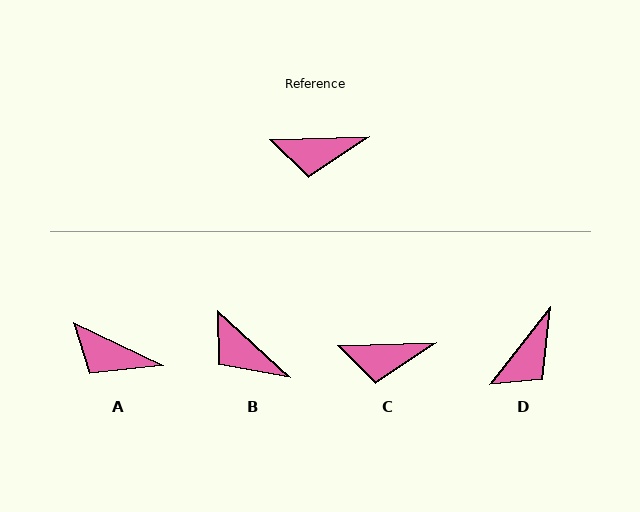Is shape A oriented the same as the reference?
No, it is off by about 28 degrees.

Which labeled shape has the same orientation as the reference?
C.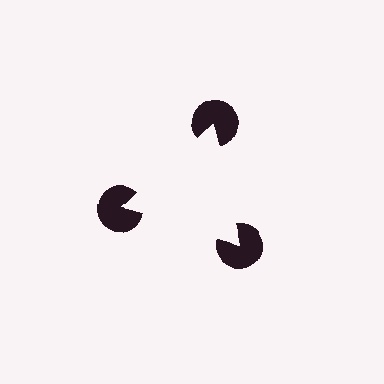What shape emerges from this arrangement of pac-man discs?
An illusory triangle — its edges are inferred from the aligned wedge cuts in the pac-man discs, not physically drawn.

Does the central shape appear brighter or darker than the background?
It typically appears slightly brighter than the background, even though no actual brightness change is drawn.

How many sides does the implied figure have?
3 sides.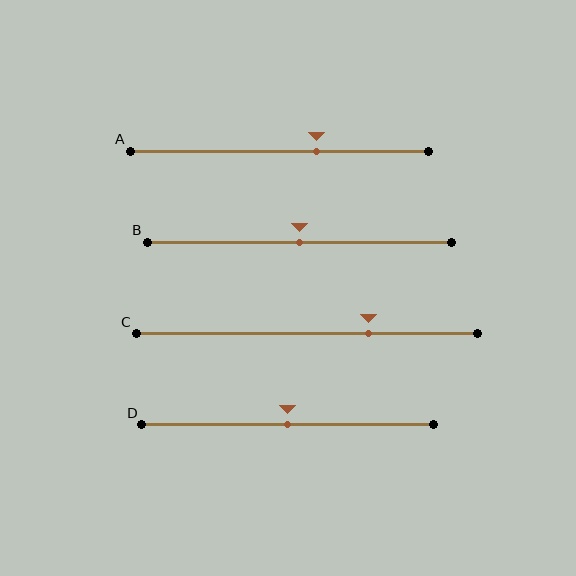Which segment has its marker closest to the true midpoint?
Segment B has its marker closest to the true midpoint.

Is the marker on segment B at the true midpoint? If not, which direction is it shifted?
Yes, the marker on segment B is at the true midpoint.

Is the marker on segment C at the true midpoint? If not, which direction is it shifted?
No, the marker on segment C is shifted to the right by about 18% of the segment length.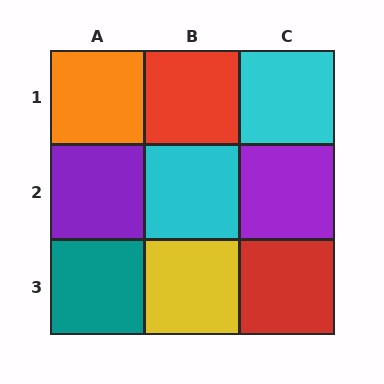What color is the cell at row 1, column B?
Red.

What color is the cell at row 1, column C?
Cyan.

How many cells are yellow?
1 cell is yellow.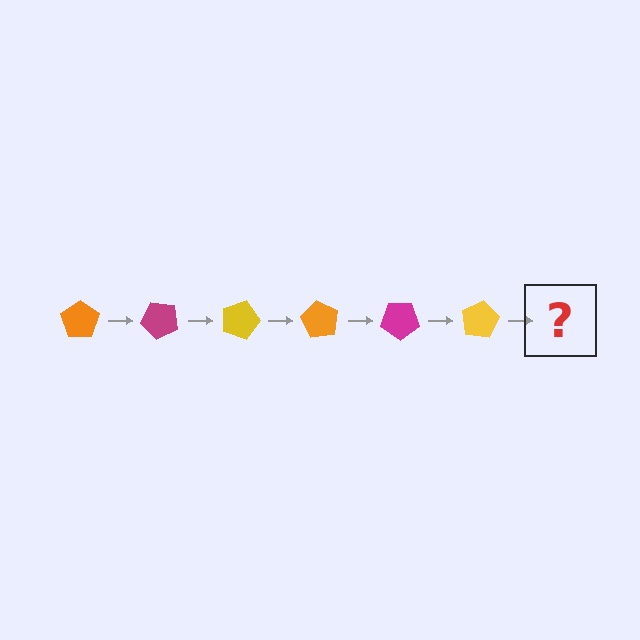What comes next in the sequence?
The next element should be an orange pentagon, rotated 270 degrees from the start.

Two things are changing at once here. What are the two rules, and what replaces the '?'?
The two rules are that it rotates 45 degrees each step and the color cycles through orange, magenta, and yellow. The '?' should be an orange pentagon, rotated 270 degrees from the start.